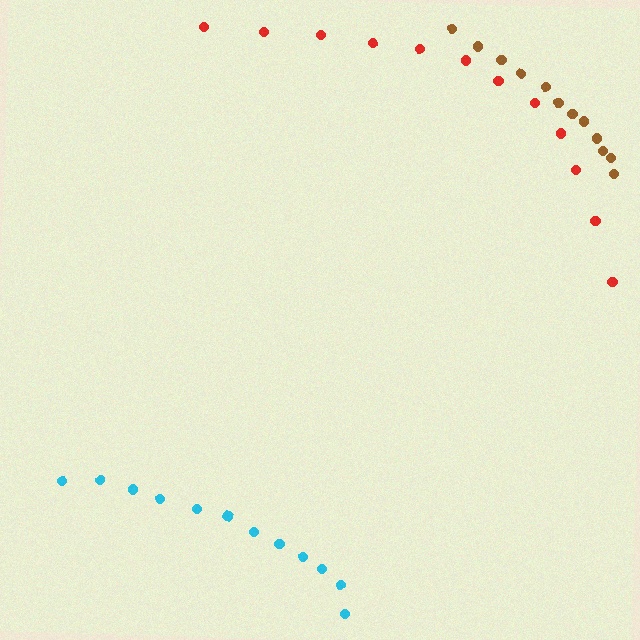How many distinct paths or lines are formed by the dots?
There are 3 distinct paths.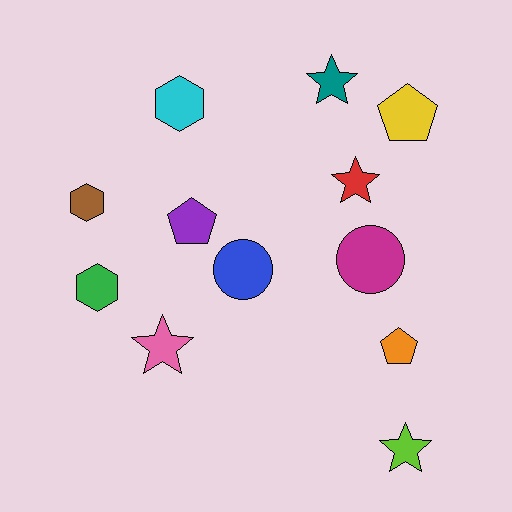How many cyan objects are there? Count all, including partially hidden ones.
There is 1 cyan object.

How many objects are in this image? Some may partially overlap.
There are 12 objects.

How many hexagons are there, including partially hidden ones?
There are 3 hexagons.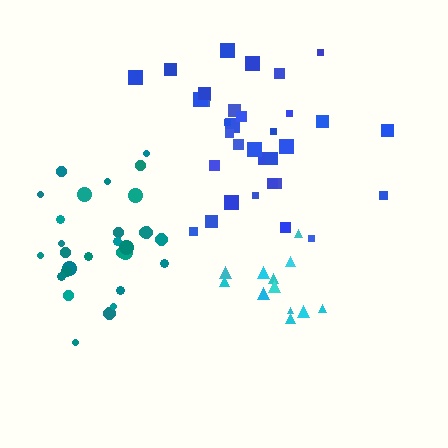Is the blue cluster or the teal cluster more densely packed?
Teal.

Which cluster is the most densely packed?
Cyan.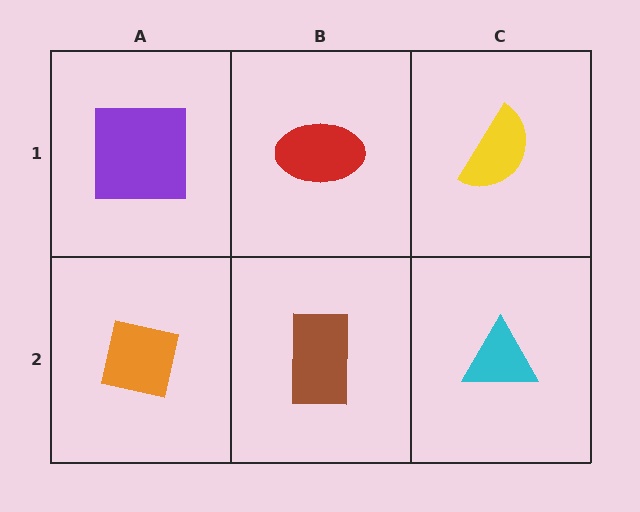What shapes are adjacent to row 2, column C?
A yellow semicircle (row 1, column C), a brown rectangle (row 2, column B).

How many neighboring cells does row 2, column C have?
2.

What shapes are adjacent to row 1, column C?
A cyan triangle (row 2, column C), a red ellipse (row 1, column B).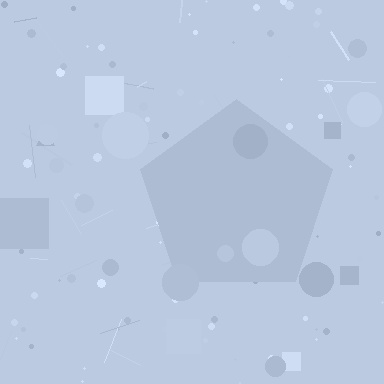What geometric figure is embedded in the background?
A pentagon is embedded in the background.